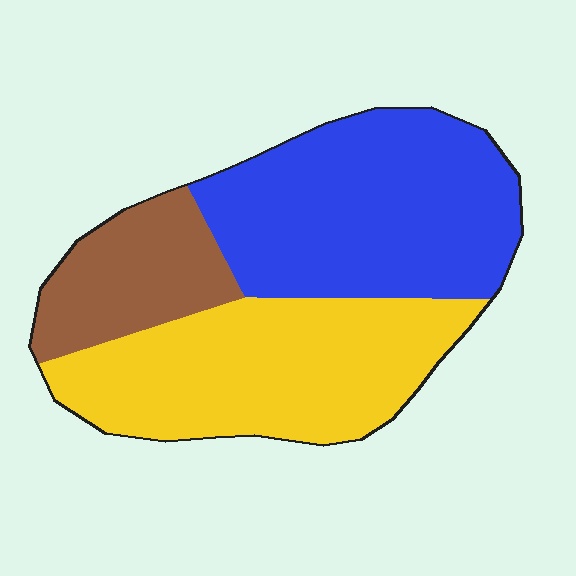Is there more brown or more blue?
Blue.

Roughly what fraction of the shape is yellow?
Yellow takes up about two fifths (2/5) of the shape.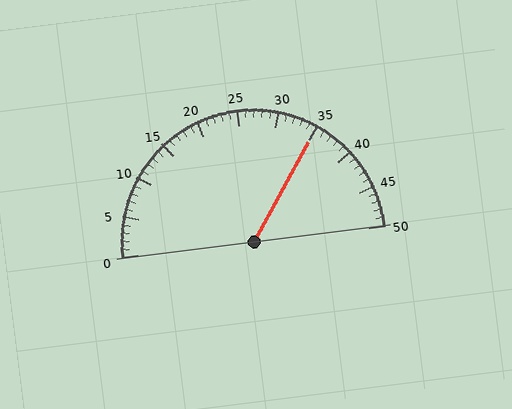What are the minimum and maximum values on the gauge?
The gauge ranges from 0 to 50.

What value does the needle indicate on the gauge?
The needle indicates approximately 35.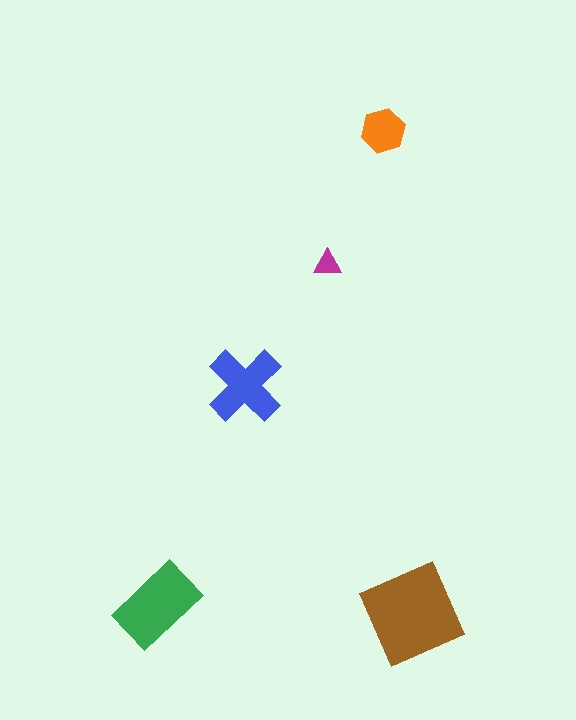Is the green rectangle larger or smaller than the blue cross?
Larger.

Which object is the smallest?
The magenta triangle.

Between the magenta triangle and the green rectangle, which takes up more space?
The green rectangle.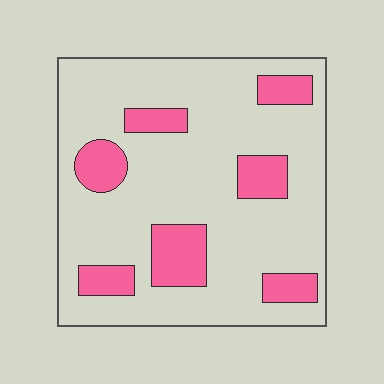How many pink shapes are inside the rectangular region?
7.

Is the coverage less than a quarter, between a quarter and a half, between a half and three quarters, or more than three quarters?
Less than a quarter.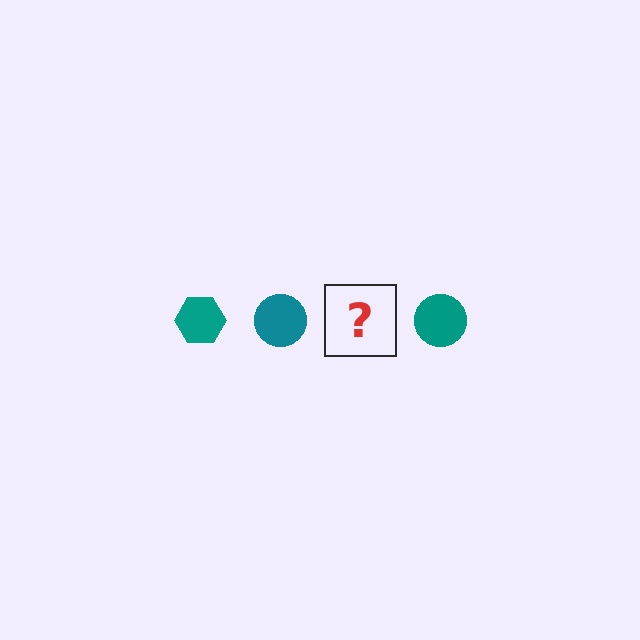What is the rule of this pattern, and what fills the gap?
The rule is that the pattern cycles through hexagon, circle shapes in teal. The gap should be filled with a teal hexagon.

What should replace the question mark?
The question mark should be replaced with a teal hexagon.